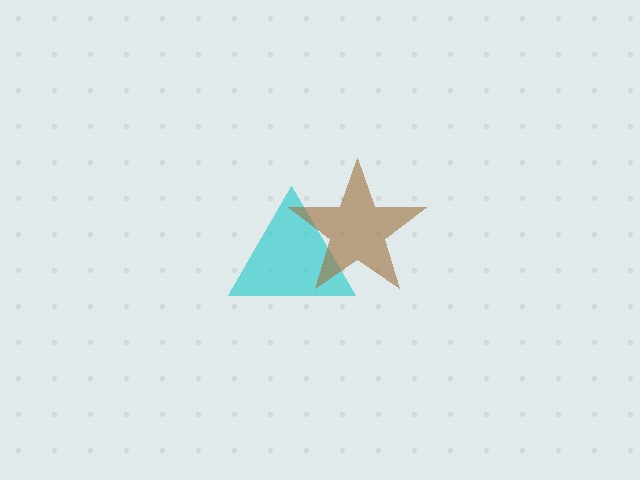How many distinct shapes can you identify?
There are 2 distinct shapes: a cyan triangle, a brown star.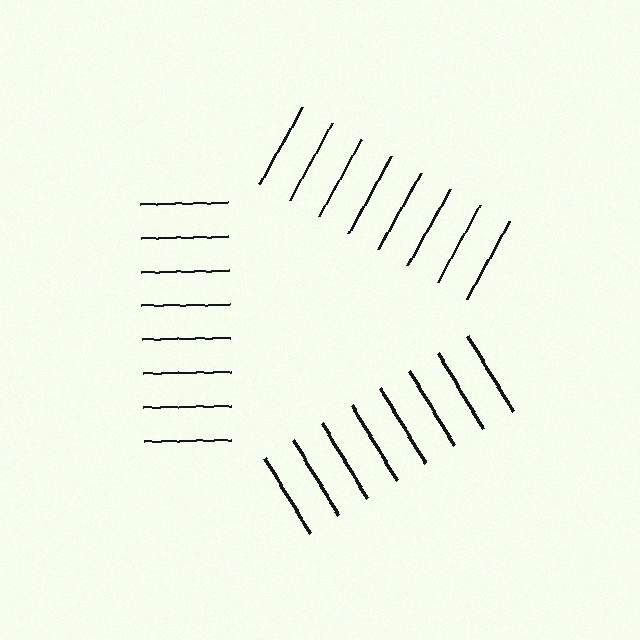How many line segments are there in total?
24 — 8 along each of the 3 edges.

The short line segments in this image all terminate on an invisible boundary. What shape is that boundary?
An illusory triangle — the line segments terminate on its edges but no continuous stroke is drawn.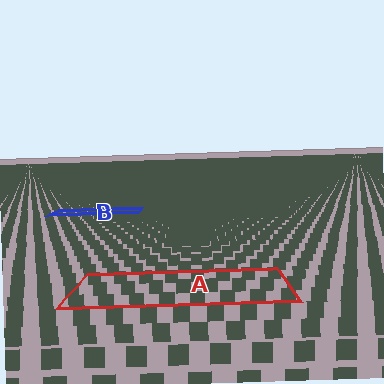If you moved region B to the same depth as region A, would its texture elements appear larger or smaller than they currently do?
They would appear larger. At a closer depth, the same texture elements are projected at a bigger on-screen size.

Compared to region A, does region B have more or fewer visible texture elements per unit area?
Region B has more texture elements per unit area — they are packed more densely because it is farther away.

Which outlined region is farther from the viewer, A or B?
Region B is farther from the viewer — the texture elements inside it appear smaller and more densely packed.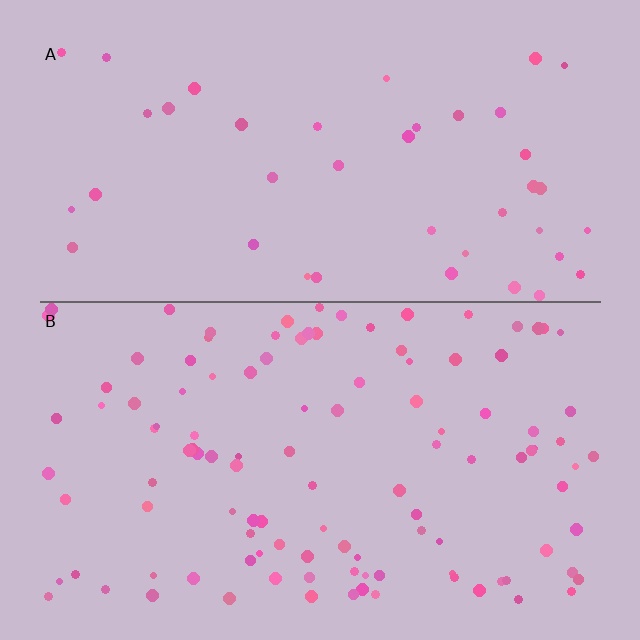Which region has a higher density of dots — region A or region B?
B (the bottom).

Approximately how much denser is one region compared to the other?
Approximately 2.7× — region B over region A.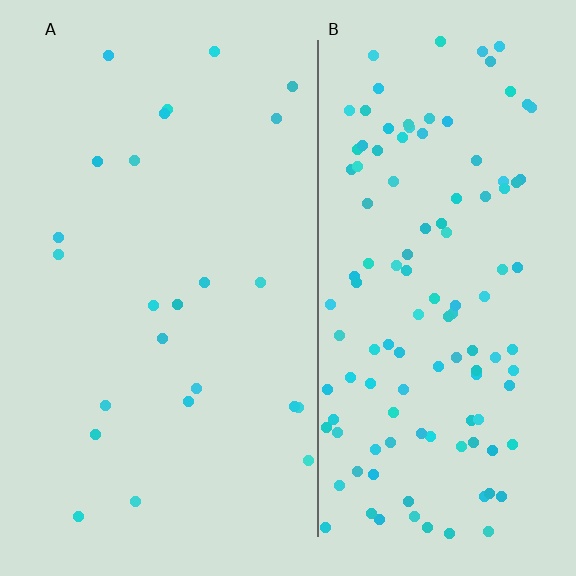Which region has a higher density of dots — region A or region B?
B (the right).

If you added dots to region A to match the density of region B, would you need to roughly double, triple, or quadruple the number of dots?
Approximately quadruple.